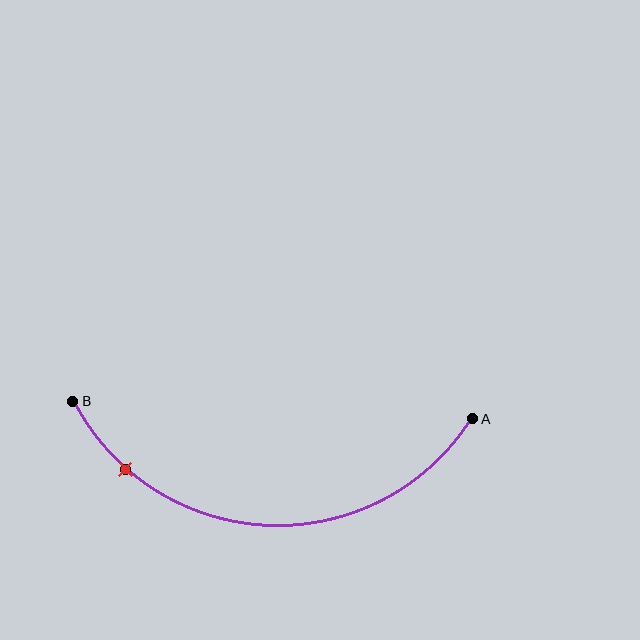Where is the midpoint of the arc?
The arc midpoint is the point on the curve farthest from the straight line joining A and B. It sits below that line.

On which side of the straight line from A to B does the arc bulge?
The arc bulges below the straight line connecting A and B.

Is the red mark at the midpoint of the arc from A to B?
No. The red mark lies on the arc but is closer to endpoint B. The arc midpoint would be at the point on the curve equidistant along the arc from both A and B.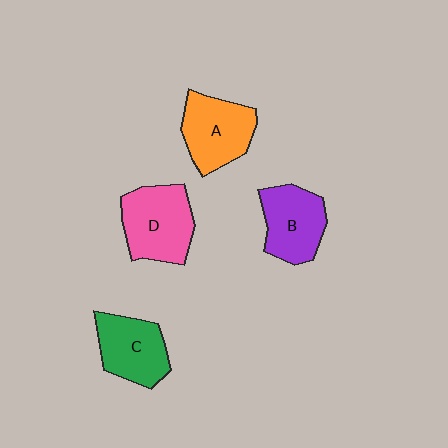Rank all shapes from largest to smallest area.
From largest to smallest: D (pink), A (orange), B (purple), C (green).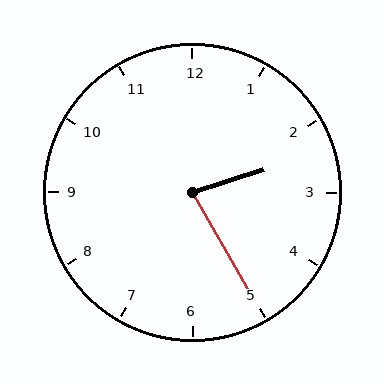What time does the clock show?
2:25.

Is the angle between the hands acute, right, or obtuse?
It is acute.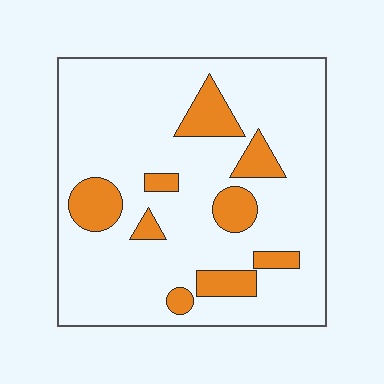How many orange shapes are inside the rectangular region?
9.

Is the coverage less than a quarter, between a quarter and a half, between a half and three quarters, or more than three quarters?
Less than a quarter.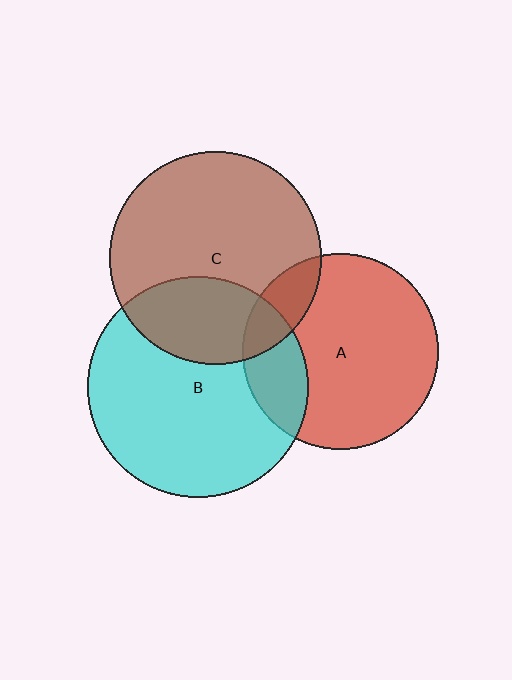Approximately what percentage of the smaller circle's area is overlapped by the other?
Approximately 15%.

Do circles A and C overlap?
Yes.